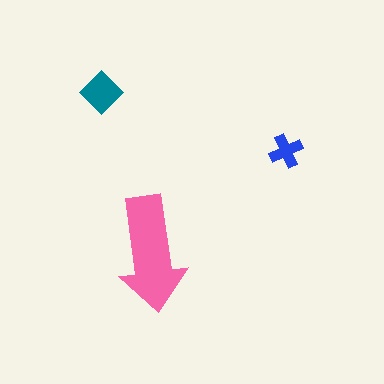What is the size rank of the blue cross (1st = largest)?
3rd.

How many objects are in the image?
There are 3 objects in the image.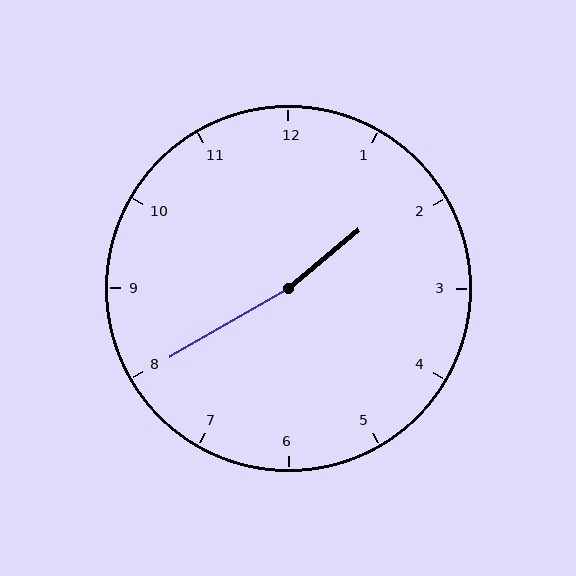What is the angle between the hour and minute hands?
Approximately 170 degrees.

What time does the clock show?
1:40.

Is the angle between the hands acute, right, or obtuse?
It is obtuse.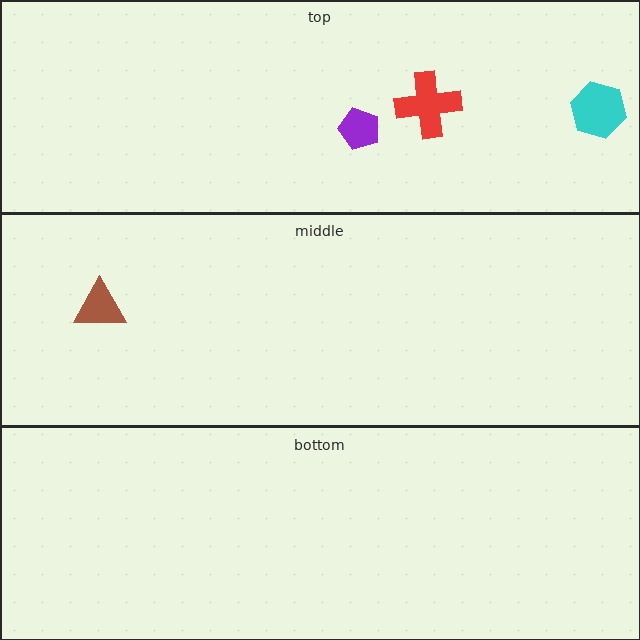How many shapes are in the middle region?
1.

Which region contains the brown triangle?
The middle region.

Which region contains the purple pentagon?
The top region.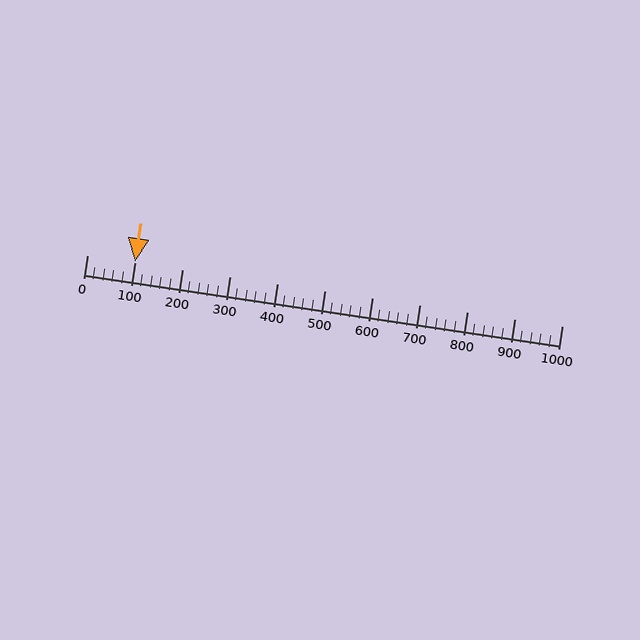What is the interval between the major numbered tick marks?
The major tick marks are spaced 100 units apart.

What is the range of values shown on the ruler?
The ruler shows values from 0 to 1000.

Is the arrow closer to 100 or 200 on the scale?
The arrow is closer to 100.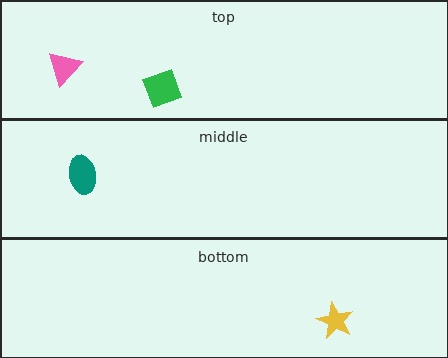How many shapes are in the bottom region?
1.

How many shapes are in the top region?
2.